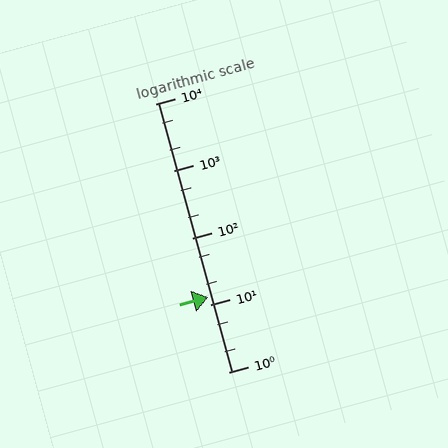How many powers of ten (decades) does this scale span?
The scale spans 4 decades, from 1 to 10000.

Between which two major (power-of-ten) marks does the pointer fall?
The pointer is between 10 and 100.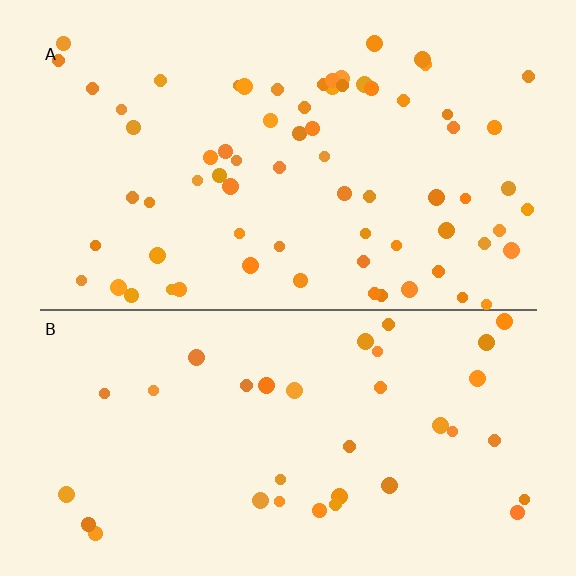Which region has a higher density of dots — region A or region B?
A (the top).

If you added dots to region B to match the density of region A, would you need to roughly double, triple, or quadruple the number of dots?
Approximately double.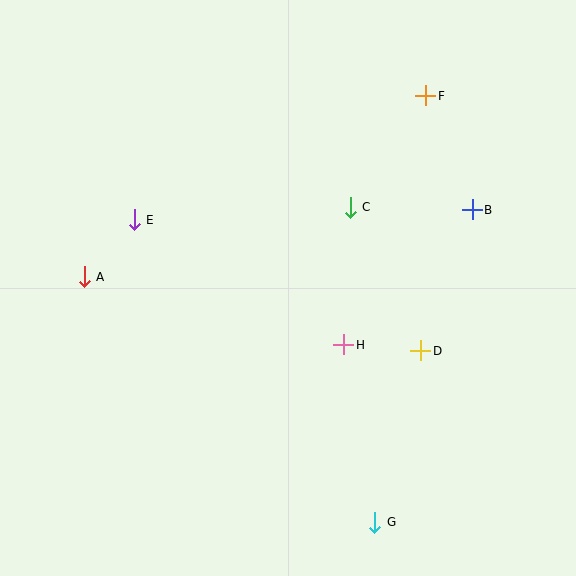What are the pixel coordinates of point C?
Point C is at (350, 207).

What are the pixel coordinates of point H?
Point H is at (344, 345).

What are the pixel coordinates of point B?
Point B is at (472, 210).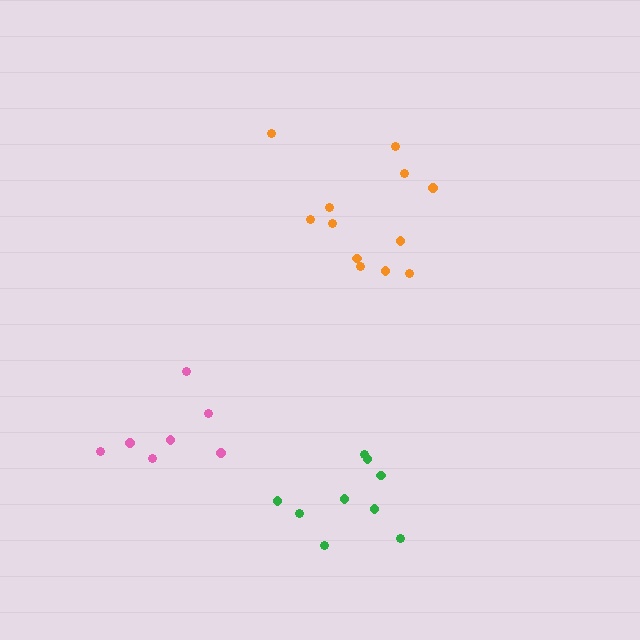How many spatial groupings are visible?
There are 3 spatial groupings.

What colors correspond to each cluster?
The clusters are colored: pink, orange, green.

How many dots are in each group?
Group 1: 7 dots, Group 2: 12 dots, Group 3: 9 dots (28 total).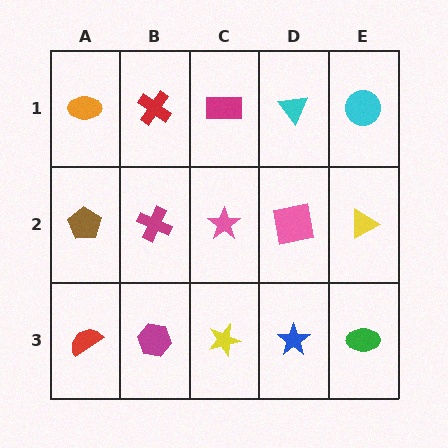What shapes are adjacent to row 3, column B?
A magenta cross (row 2, column B), a red semicircle (row 3, column A), a yellow star (row 3, column C).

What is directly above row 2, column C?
A magenta rectangle.